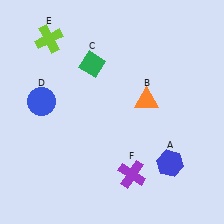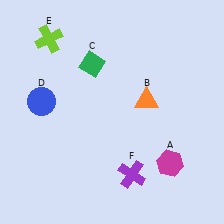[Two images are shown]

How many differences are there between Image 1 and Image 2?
There is 1 difference between the two images.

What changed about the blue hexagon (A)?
In Image 1, A is blue. In Image 2, it changed to magenta.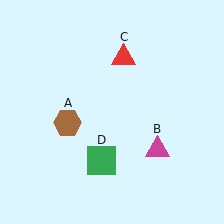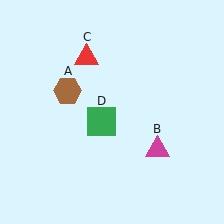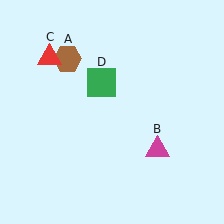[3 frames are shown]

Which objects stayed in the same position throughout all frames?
Magenta triangle (object B) remained stationary.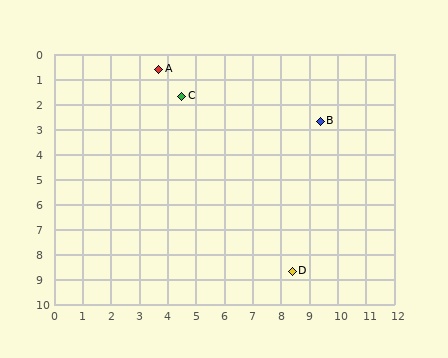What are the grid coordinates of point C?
Point C is at approximately (4.5, 1.7).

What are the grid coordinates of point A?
Point A is at approximately (3.7, 0.6).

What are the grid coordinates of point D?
Point D is at approximately (8.4, 8.7).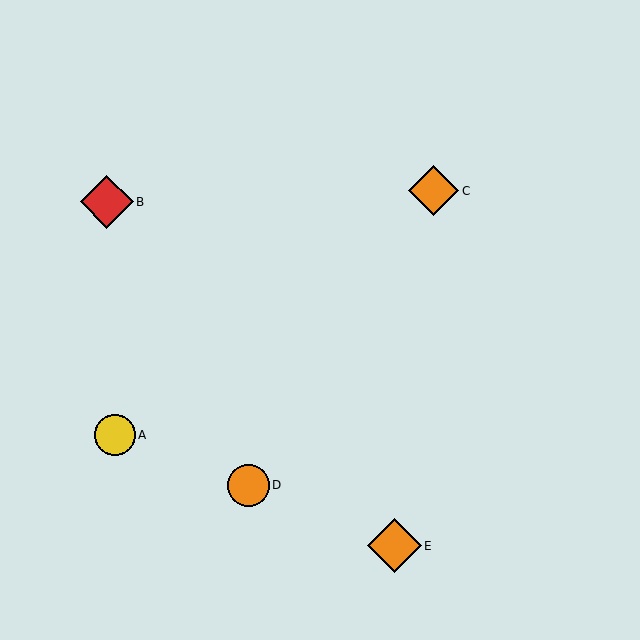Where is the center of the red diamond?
The center of the red diamond is at (107, 202).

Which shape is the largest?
The orange diamond (labeled E) is the largest.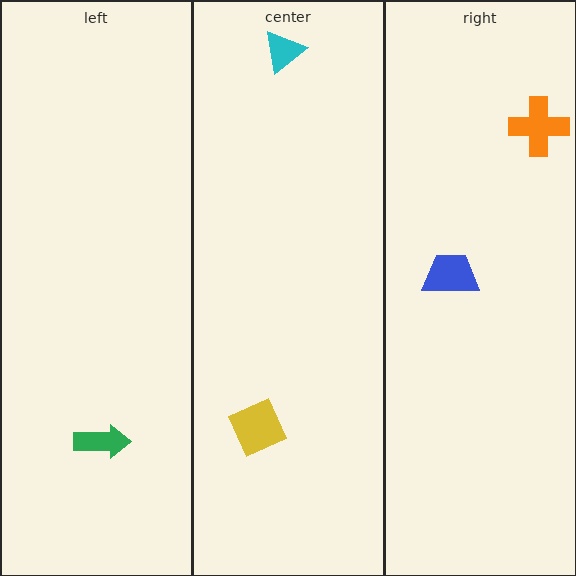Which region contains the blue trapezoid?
The right region.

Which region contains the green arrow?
The left region.